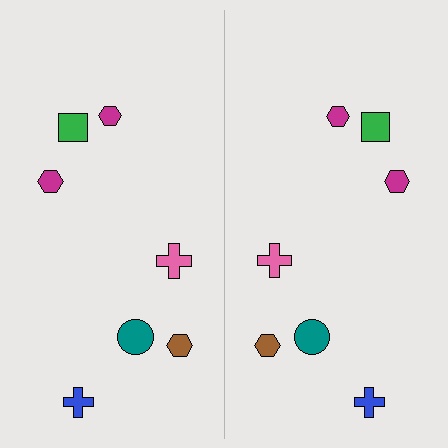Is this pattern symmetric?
Yes, this pattern has bilateral (reflection) symmetry.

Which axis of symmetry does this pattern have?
The pattern has a vertical axis of symmetry running through the center of the image.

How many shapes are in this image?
There are 14 shapes in this image.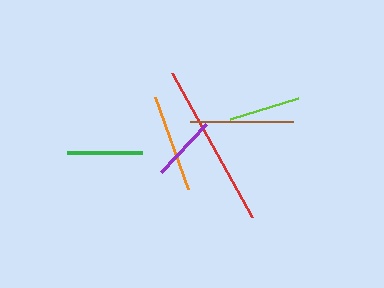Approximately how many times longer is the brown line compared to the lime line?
The brown line is approximately 1.4 times the length of the lime line.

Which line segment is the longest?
The red line is the longest at approximately 164 pixels.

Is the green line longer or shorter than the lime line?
The green line is longer than the lime line.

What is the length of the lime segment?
The lime segment is approximately 72 pixels long.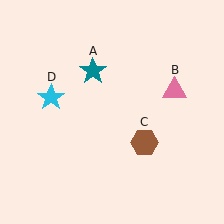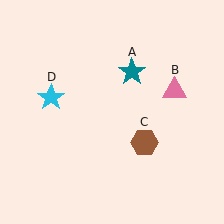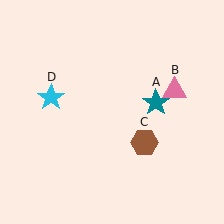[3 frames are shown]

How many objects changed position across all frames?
1 object changed position: teal star (object A).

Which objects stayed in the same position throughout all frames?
Pink triangle (object B) and brown hexagon (object C) and cyan star (object D) remained stationary.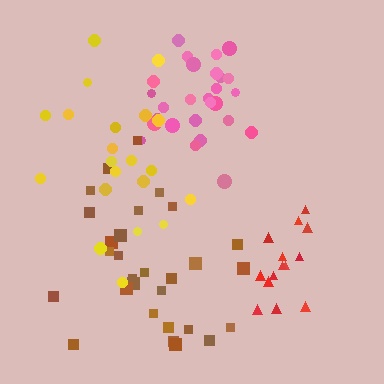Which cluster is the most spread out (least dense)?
Yellow.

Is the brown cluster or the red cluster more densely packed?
Red.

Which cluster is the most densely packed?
Red.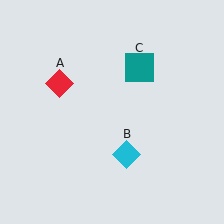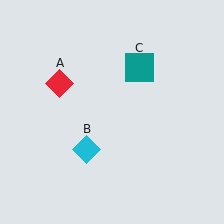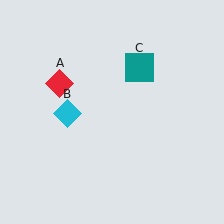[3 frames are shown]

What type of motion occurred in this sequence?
The cyan diamond (object B) rotated clockwise around the center of the scene.